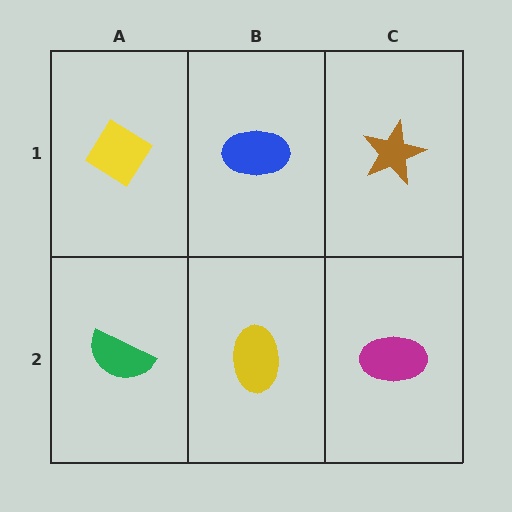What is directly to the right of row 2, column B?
A magenta ellipse.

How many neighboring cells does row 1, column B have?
3.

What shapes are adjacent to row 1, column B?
A yellow ellipse (row 2, column B), a yellow diamond (row 1, column A), a brown star (row 1, column C).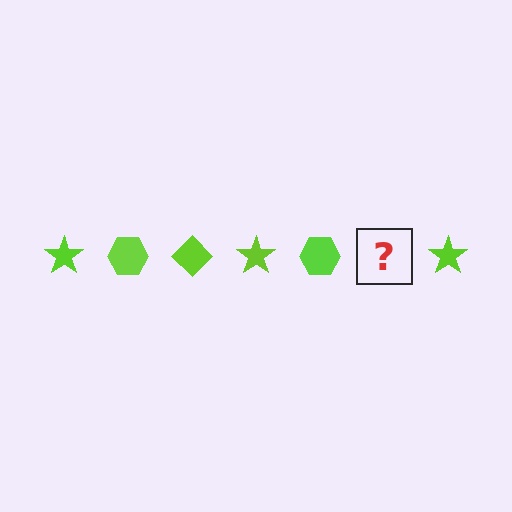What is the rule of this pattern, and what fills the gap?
The rule is that the pattern cycles through star, hexagon, diamond shapes in lime. The gap should be filled with a lime diamond.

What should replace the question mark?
The question mark should be replaced with a lime diamond.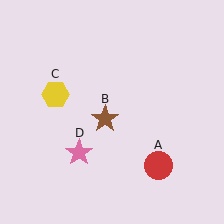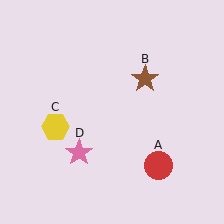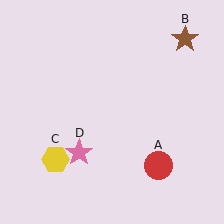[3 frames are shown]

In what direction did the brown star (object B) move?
The brown star (object B) moved up and to the right.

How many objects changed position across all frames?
2 objects changed position: brown star (object B), yellow hexagon (object C).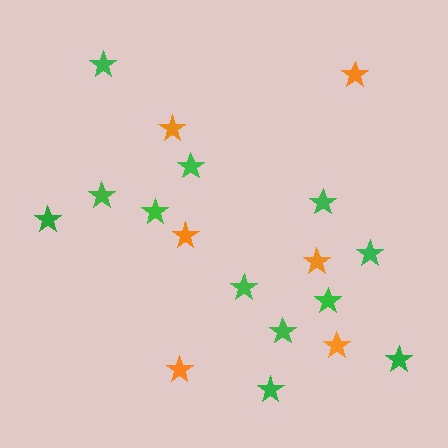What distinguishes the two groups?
There are 2 groups: one group of green stars (12) and one group of orange stars (6).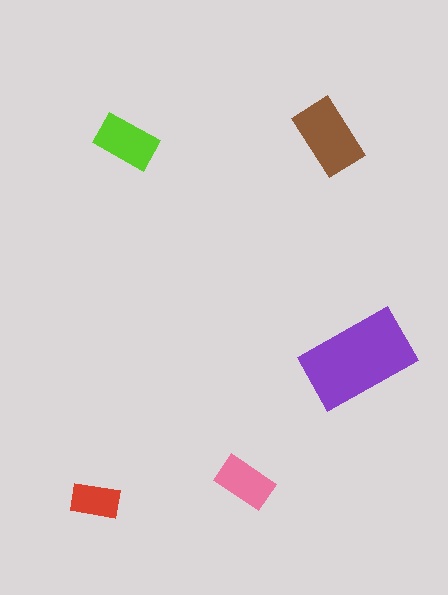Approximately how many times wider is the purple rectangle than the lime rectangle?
About 2 times wider.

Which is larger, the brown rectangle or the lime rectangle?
The brown one.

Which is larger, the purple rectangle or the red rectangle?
The purple one.